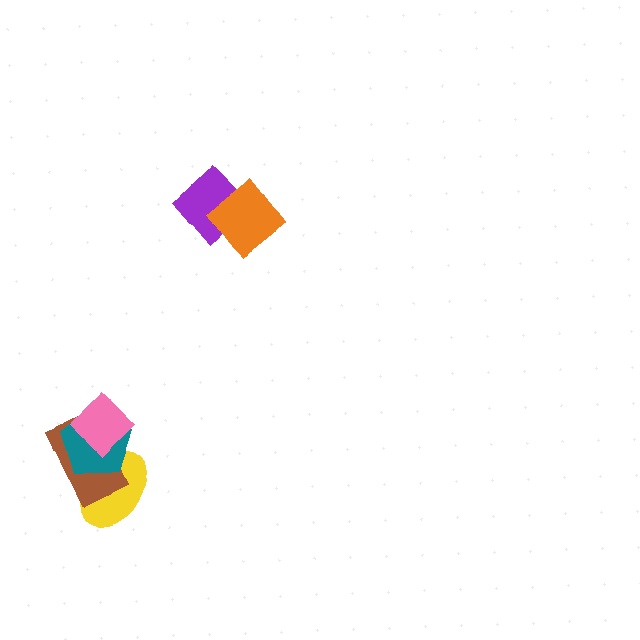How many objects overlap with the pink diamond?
3 objects overlap with the pink diamond.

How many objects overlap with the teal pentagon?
3 objects overlap with the teal pentagon.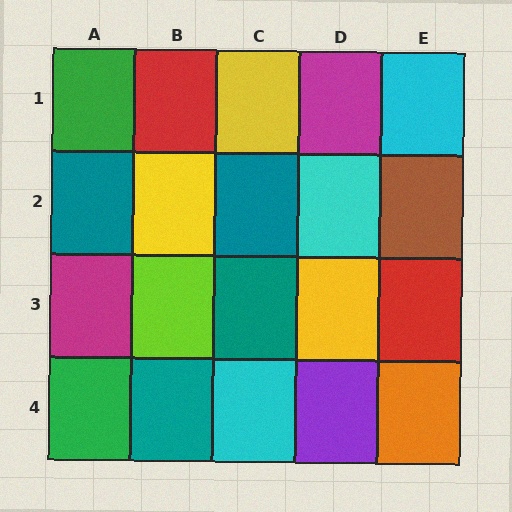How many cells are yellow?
3 cells are yellow.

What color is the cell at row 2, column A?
Teal.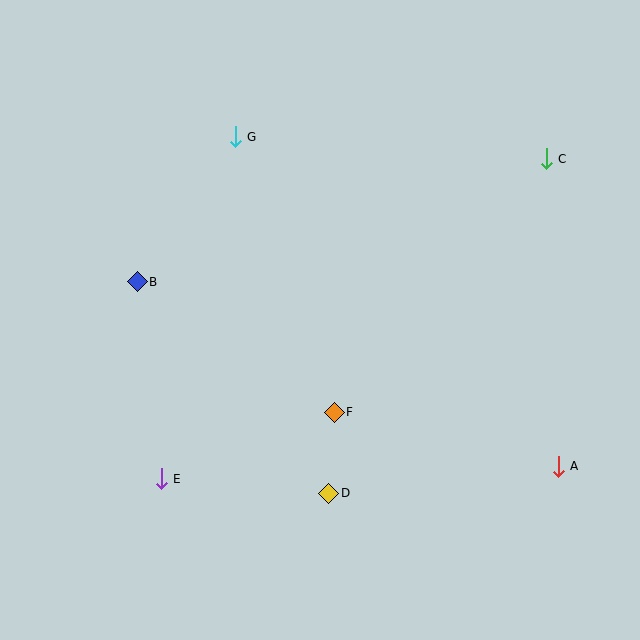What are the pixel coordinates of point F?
Point F is at (334, 412).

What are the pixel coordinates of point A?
Point A is at (558, 466).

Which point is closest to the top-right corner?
Point C is closest to the top-right corner.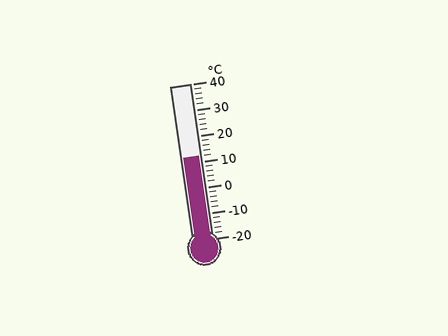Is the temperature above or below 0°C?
The temperature is above 0°C.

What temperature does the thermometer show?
The thermometer shows approximately 12°C.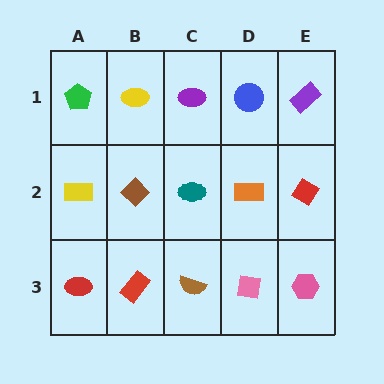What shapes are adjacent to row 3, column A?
A yellow rectangle (row 2, column A), a red rectangle (row 3, column B).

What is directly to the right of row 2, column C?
An orange rectangle.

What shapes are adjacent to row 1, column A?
A yellow rectangle (row 2, column A), a yellow ellipse (row 1, column B).